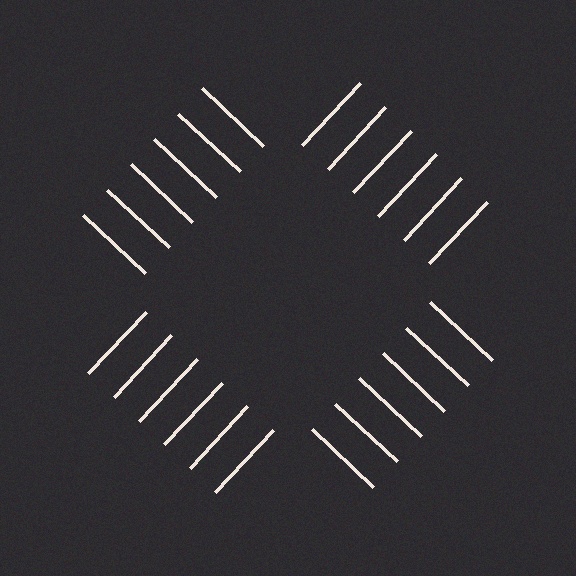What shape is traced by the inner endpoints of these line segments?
An illusory square — the line segments terminate on its edges but no continuous stroke is drawn.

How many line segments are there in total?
24 — 6 along each of the 4 edges.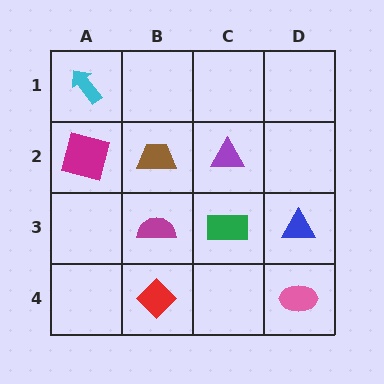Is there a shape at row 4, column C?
No, that cell is empty.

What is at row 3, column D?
A blue triangle.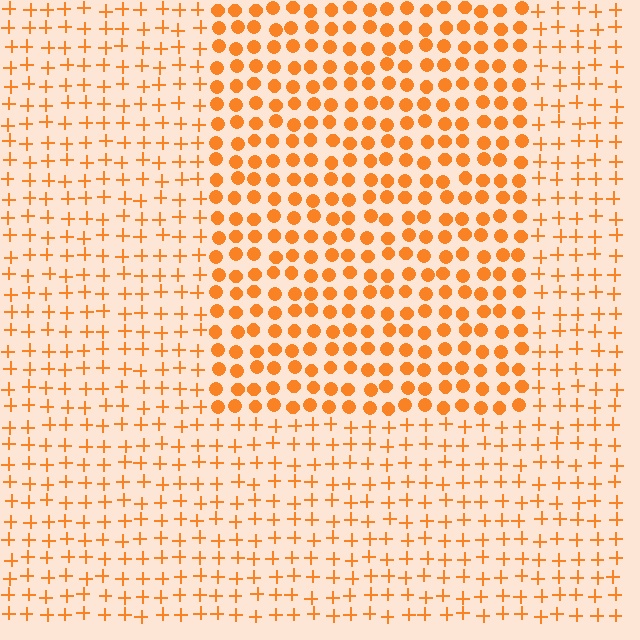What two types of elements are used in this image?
The image uses circles inside the rectangle region and plus signs outside it.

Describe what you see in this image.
The image is filled with small orange elements arranged in a uniform grid. A rectangle-shaped region contains circles, while the surrounding area contains plus signs. The boundary is defined purely by the change in element shape.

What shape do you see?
I see a rectangle.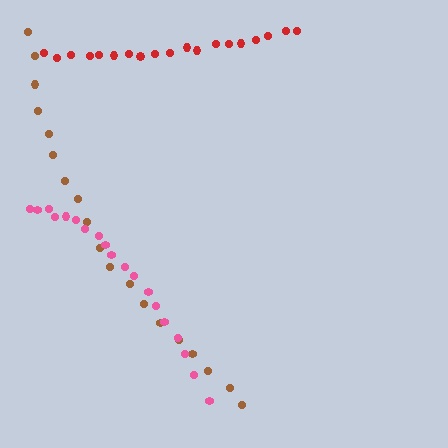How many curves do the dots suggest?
There are 3 distinct paths.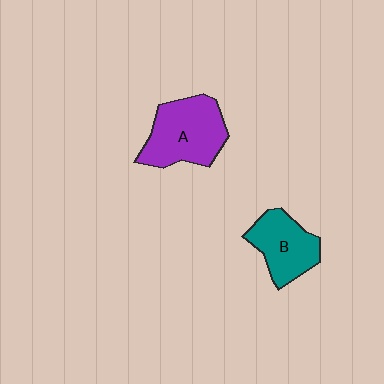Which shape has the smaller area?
Shape B (teal).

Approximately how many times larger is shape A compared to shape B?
Approximately 1.3 times.